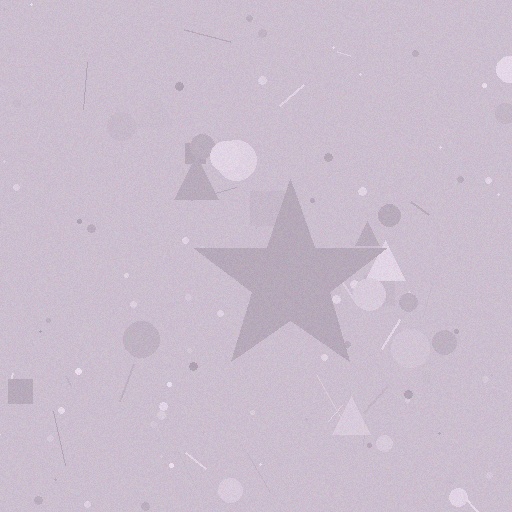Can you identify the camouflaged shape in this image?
The camouflaged shape is a star.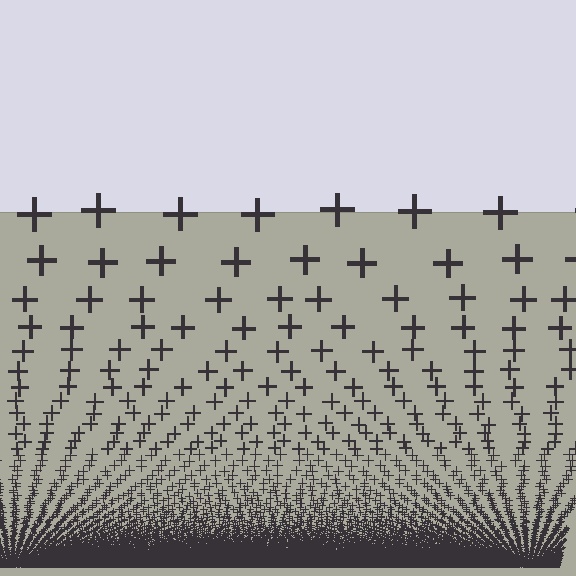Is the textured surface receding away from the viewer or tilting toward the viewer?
The surface appears to tilt toward the viewer. Texture elements get larger and sparser toward the top.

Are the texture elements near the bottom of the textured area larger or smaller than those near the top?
Smaller. The gradient is inverted — elements near the bottom are smaller and denser.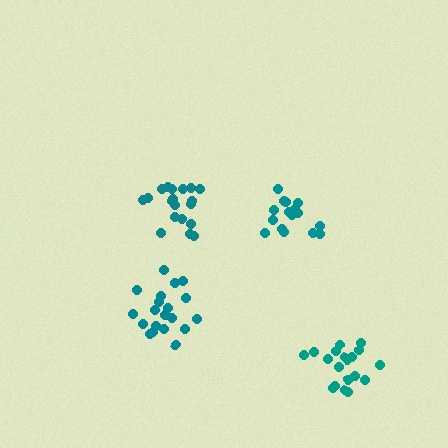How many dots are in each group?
Group 1: 16 dots, Group 2: 19 dots, Group 3: 20 dots, Group 4: 19 dots (74 total).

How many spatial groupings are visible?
There are 4 spatial groupings.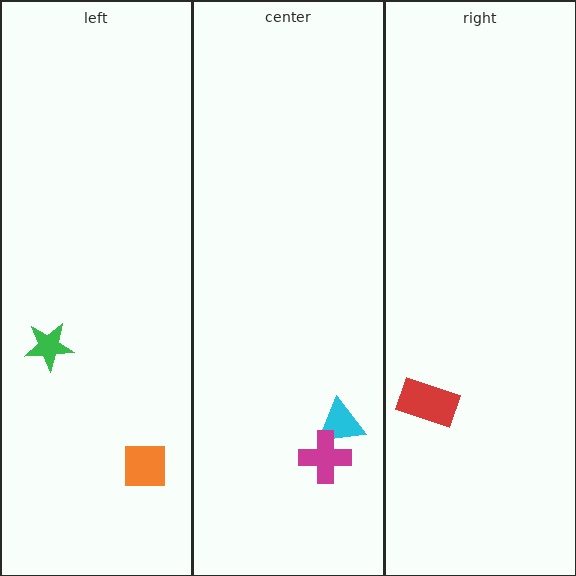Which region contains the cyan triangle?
The center region.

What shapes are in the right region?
The red rectangle.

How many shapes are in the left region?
2.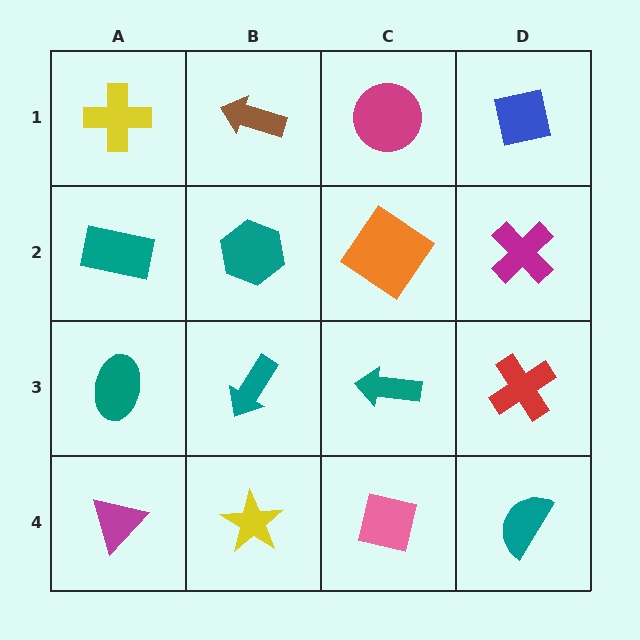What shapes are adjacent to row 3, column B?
A teal hexagon (row 2, column B), a yellow star (row 4, column B), a teal ellipse (row 3, column A), a teal arrow (row 3, column C).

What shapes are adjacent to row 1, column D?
A magenta cross (row 2, column D), a magenta circle (row 1, column C).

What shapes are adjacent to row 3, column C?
An orange diamond (row 2, column C), a pink square (row 4, column C), a teal arrow (row 3, column B), a red cross (row 3, column D).